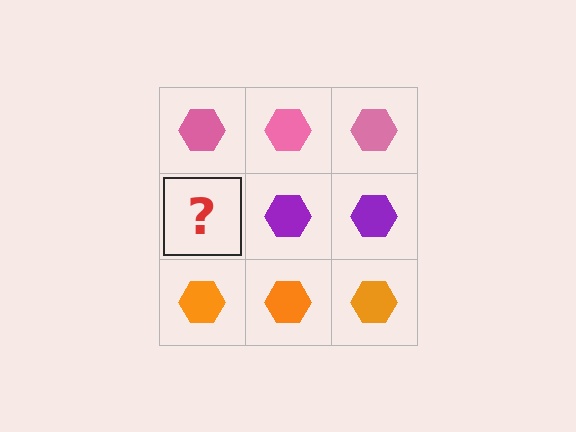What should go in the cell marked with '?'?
The missing cell should contain a purple hexagon.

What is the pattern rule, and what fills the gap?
The rule is that each row has a consistent color. The gap should be filled with a purple hexagon.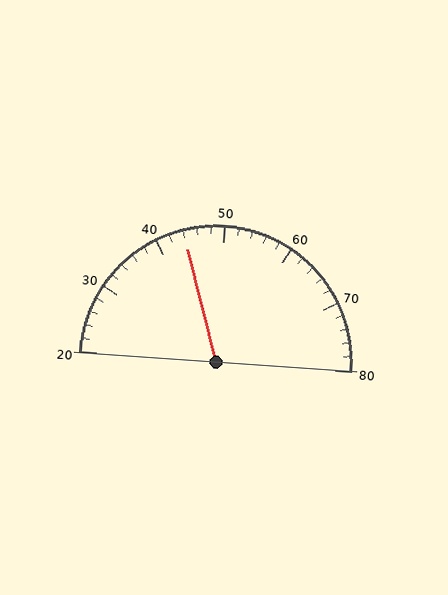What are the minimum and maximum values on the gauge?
The gauge ranges from 20 to 80.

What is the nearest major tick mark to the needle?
The nearest major tick mark is 40.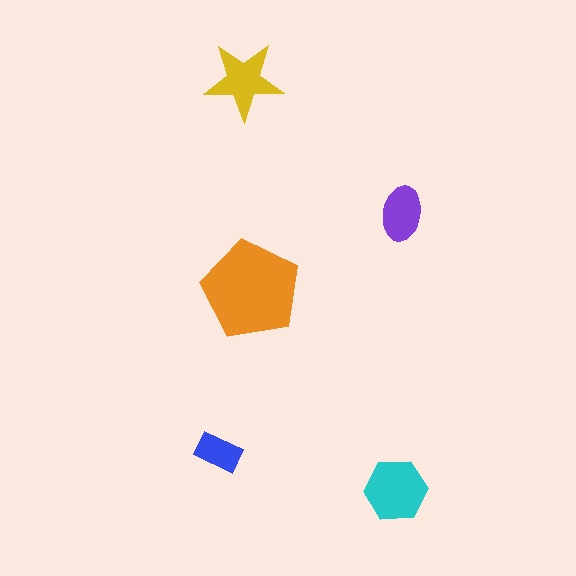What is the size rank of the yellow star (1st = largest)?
3rd.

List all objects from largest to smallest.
The orange pentagon, the cyan hexagon, the yellow star, the purple ellipse, the blue rectangle.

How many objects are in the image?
There are 5 objects in the image.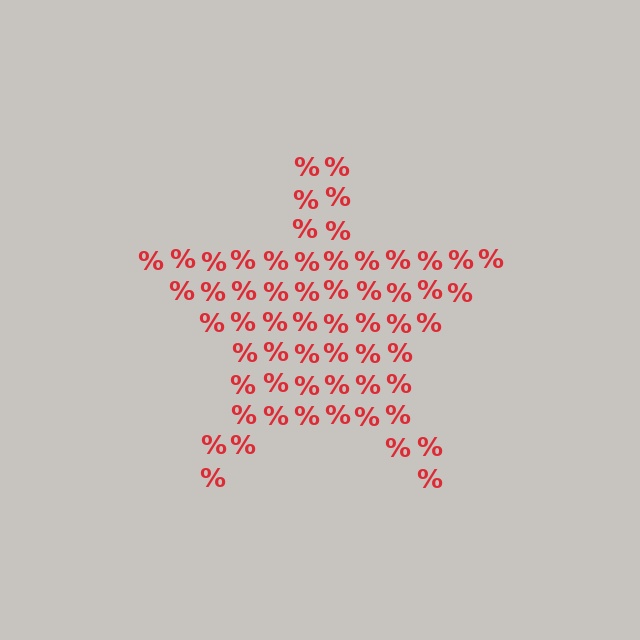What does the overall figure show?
The overall figure shows a star.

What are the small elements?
The small elements are percent signs.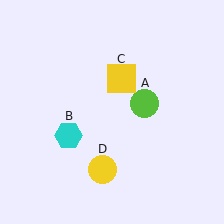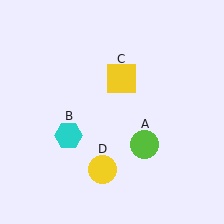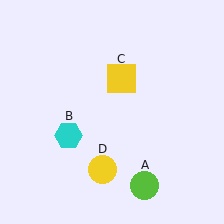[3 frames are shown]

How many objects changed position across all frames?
1 object changed position: lime circle (object A).